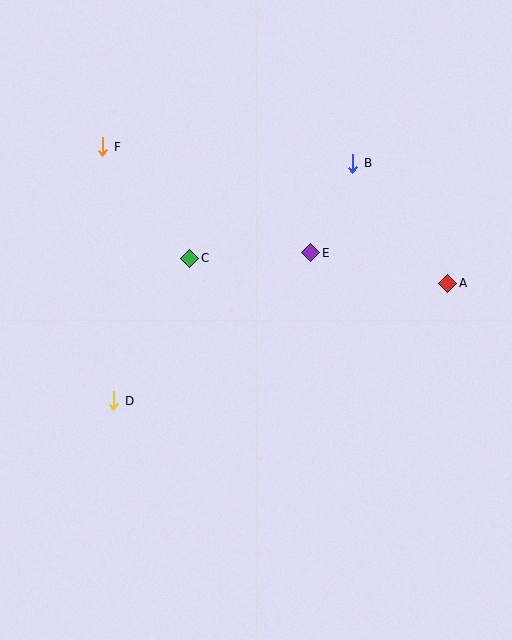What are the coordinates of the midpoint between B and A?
The midpoint between B and A is at (400, 223).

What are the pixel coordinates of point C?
Point C is at (190, 258).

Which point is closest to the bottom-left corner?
Point D is closest to the bottom-left corner.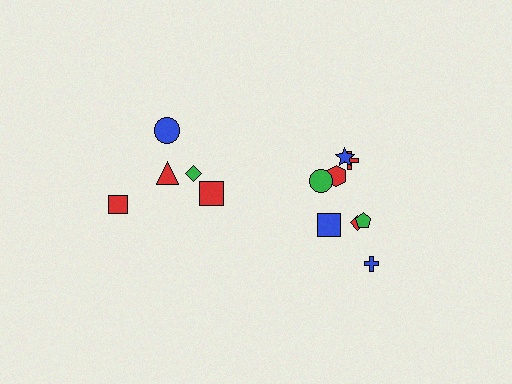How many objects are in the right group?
There are 8 objects.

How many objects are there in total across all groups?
There are 13 objects.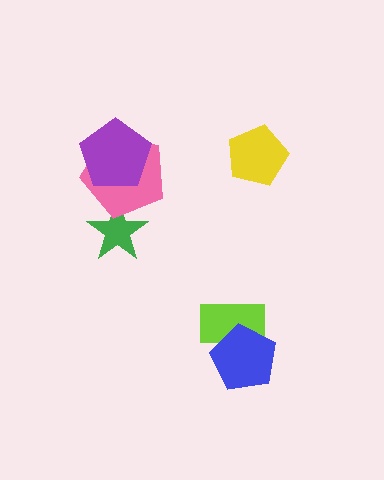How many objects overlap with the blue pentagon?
1 object overlaps with the blue pentagon.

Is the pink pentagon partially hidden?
Yes, it is partially covered by another shape.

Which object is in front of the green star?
The pink pentagon is in front of the green star.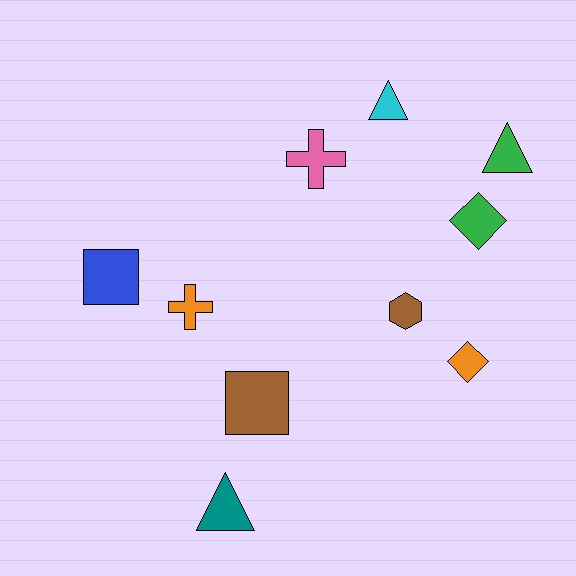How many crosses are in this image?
There are 2 crosses.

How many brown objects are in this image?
There are 2 brown objects.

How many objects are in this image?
There are 10 objects.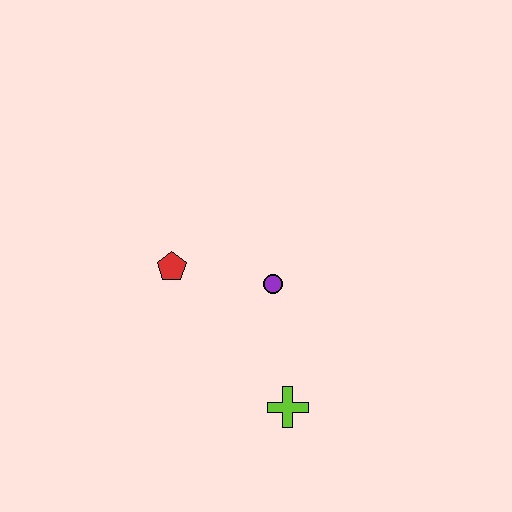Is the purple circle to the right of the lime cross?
No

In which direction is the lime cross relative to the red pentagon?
The lime cross is below the red pentagon.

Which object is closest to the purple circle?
The red pentagon is closest to the purple circle.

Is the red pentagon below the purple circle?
No